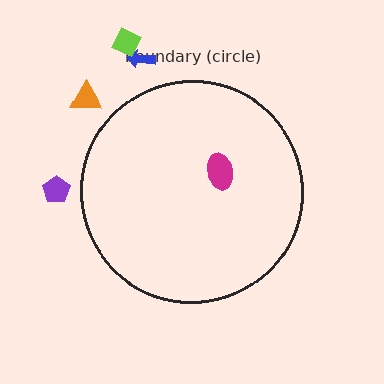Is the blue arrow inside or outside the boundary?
Outside.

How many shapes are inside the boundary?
1 inside, 4 outside.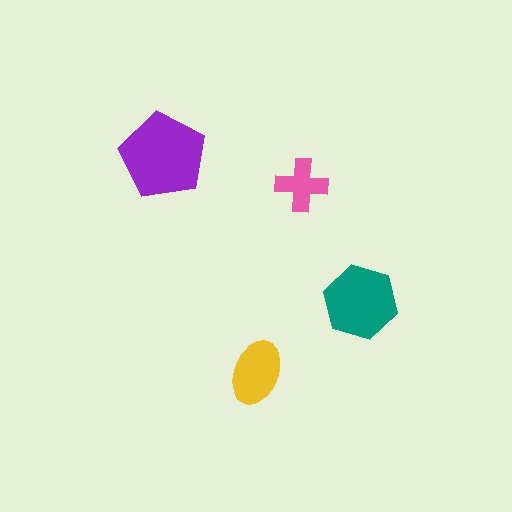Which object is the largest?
The purple pentagon.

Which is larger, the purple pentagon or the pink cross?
The purple pentagon.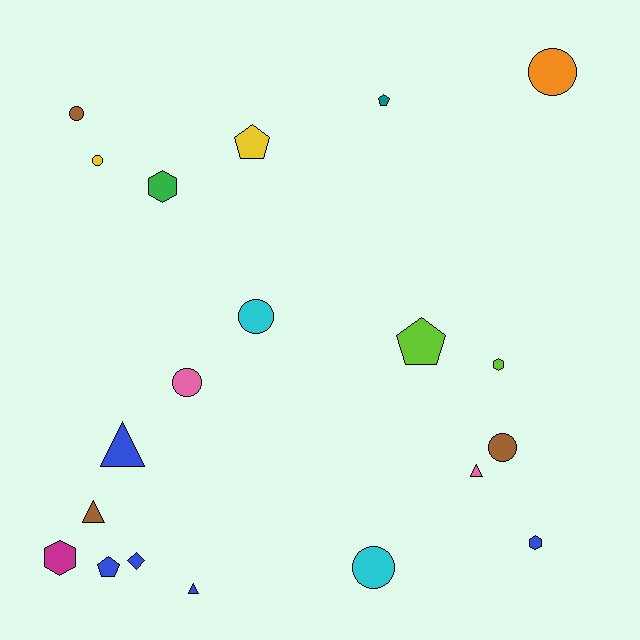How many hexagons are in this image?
There are 4 hexagons.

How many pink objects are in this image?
There are 2 pink objects.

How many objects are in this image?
There are 20 objects.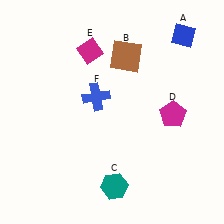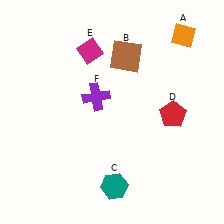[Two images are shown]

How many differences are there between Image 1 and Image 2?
There are 3 differences between the two images.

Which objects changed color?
A changed from blue to orange. D changed from magenta to red. F changed from blue to purple.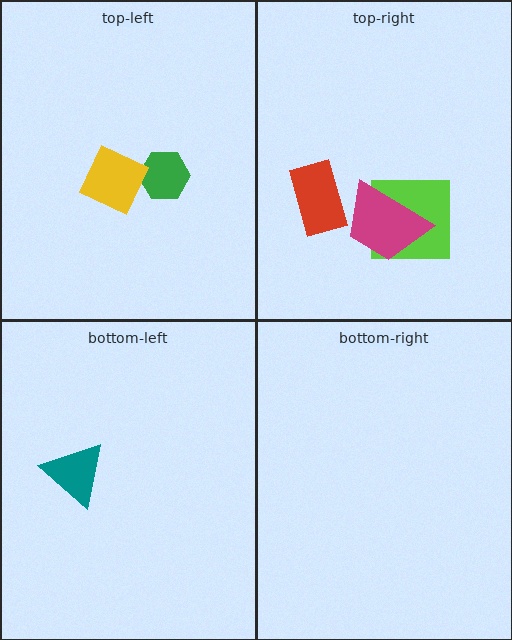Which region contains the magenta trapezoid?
The top-right region.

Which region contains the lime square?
The top-right region.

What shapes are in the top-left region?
The green hexagon, the yellow diamond.